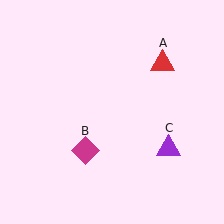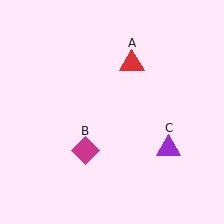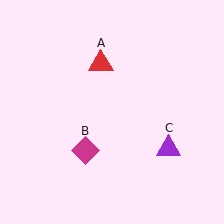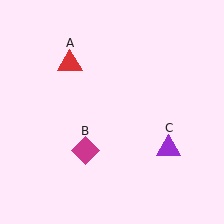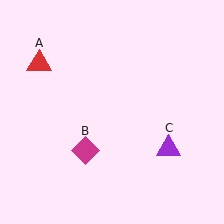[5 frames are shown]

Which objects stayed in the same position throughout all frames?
Magenta diamond (object B) and purple triangle (object C) remained stationary.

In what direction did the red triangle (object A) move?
The red triangle (object A) moved left.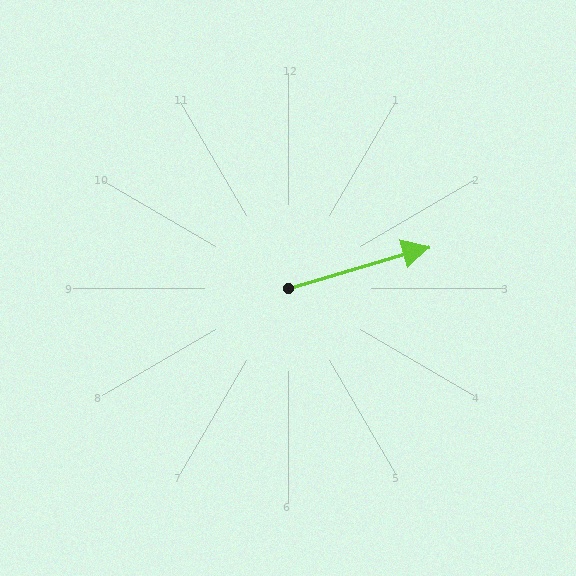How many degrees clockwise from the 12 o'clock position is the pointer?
Approximately 74 degrees.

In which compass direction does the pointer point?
East.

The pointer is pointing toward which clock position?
Roughly 2 o'clock.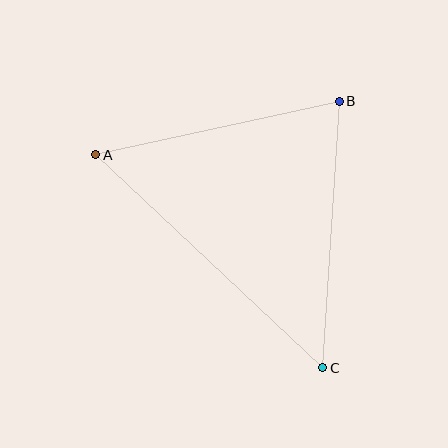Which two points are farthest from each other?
Points A and C are farthest from each other.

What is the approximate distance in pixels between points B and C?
The distance between B and C is approximately 267 pixels.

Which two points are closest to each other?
Points A and B are closest to each other.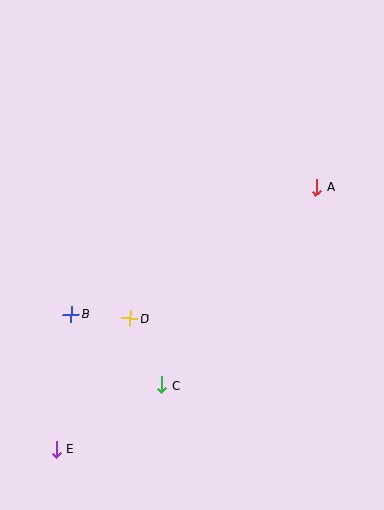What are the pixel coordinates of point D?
Point D is at (130, 318).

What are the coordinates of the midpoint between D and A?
The midpoint between D and A is at (223, 253).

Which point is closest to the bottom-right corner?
Point C is closest to the bottom-right corner.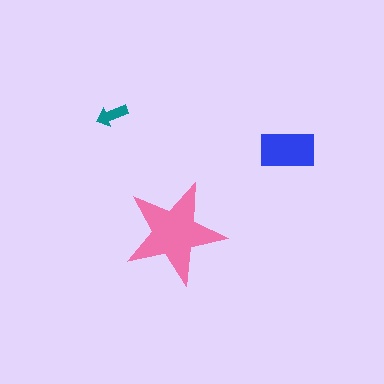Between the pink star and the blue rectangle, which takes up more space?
The pink star.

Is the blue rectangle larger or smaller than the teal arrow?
Larger.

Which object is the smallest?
The teal arrow.